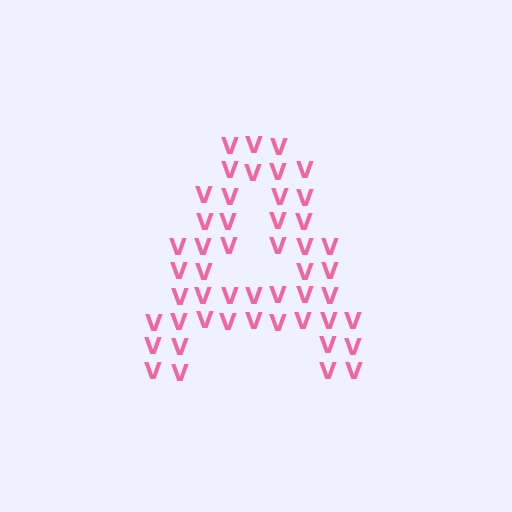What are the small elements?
The small elements are letter V's.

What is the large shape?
The large shape is the letter A.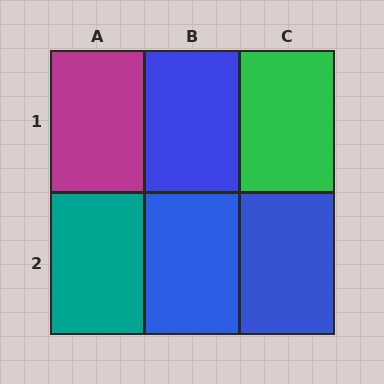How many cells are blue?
3 cells are blue.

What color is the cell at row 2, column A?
Teal.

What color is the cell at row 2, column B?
Blue.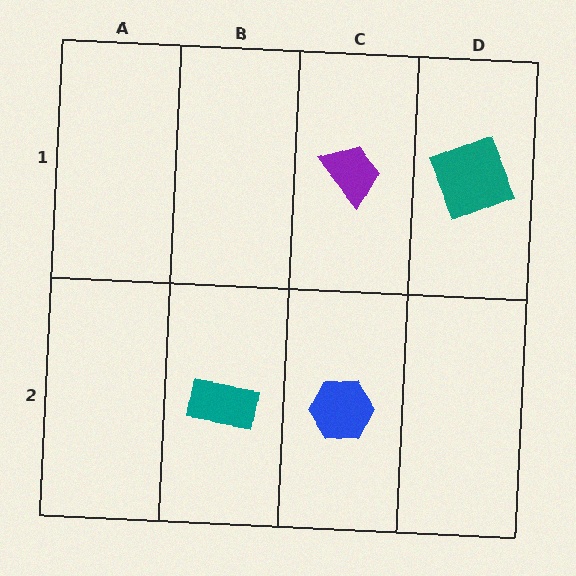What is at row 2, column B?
A teal rectangle.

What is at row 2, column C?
A blue hexagon.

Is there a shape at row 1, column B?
No, that cell is empty.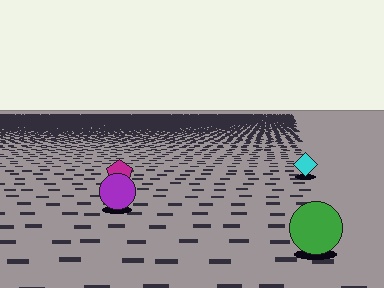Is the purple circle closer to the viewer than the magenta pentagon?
Yes. The purple circle is closer — you can tell from the texture gradient: the ground texture is coarser near it.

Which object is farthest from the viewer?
The cyan diamond is farthest from the viewer. It appears smaller and the ground texture around it is denser.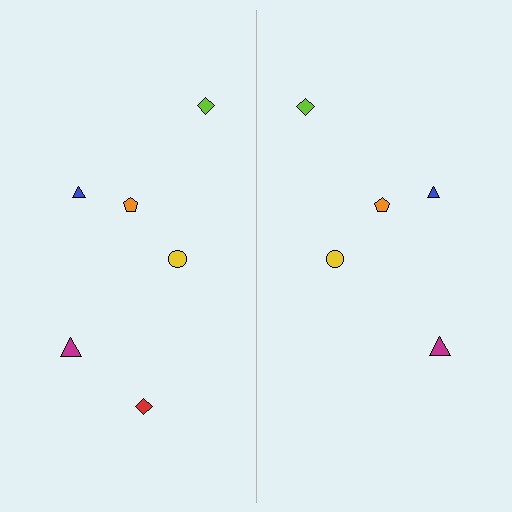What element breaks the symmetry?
A red diamond is missing from the right side.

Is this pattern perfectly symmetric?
No, the pattern is not perfectly symmetric. A red diamond is missing from the right side.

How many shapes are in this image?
There are 11 shapes in this image.